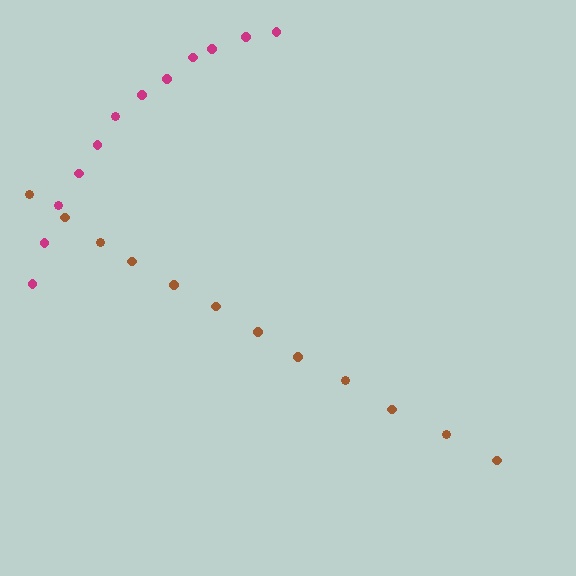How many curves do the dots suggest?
There are 2 distinct paths.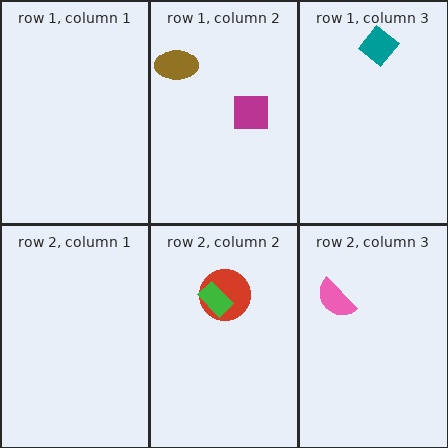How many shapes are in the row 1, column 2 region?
2.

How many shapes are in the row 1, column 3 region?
1.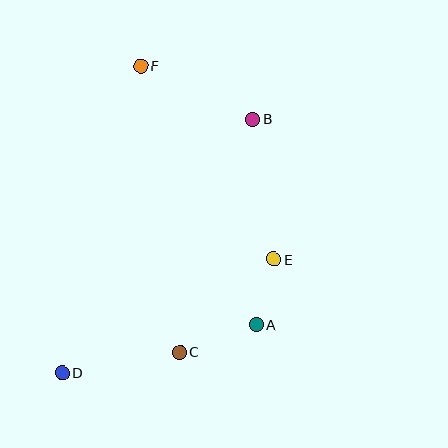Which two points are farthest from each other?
Points B and D are farthest from each other.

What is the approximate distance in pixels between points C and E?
The distance between C and E is approximately 132 pixels.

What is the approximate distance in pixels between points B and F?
The distance between B and F is approximately 124 pixels.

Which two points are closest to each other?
Points A and E are closest to each other.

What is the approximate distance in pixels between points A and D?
The distance between A and D is approximately 200 pixels.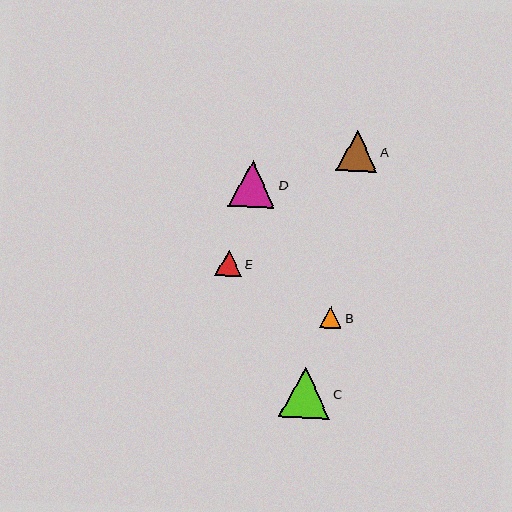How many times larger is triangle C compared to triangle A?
Triangle C is approximately 1.2 times the size of triangle A.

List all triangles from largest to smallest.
From largest to smallest: C, D, A, E, B.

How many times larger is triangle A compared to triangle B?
Triangle A is approximately 1.9 times the size of triangle B.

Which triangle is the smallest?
Triangle B is the smallest with a size of approximately 22 pixels.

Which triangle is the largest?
Triangle C is the largest with a size of approximately 51 pixels.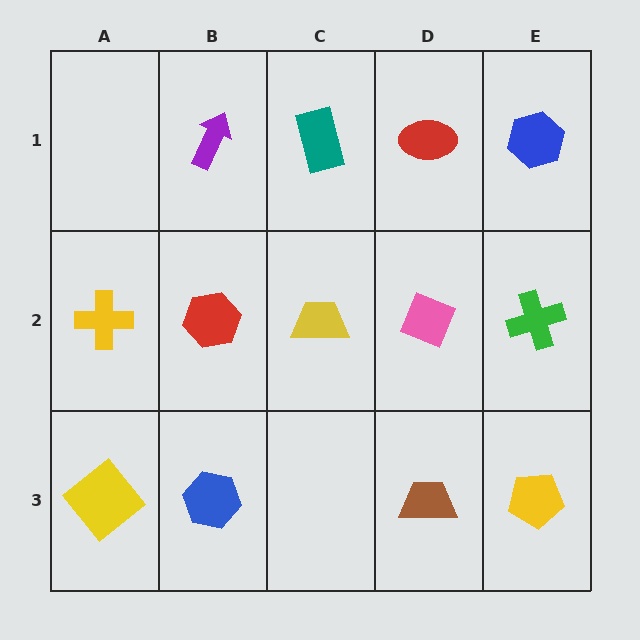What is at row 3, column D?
A brown trapezoid.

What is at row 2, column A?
A yellow cross.